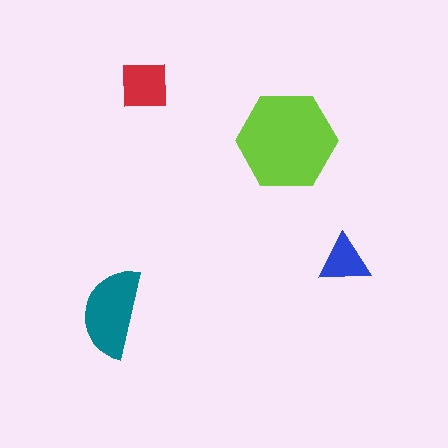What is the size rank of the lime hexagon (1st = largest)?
1st.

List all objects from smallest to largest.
The blue triangle, the red square, the teal semicircle, the lime hexagon.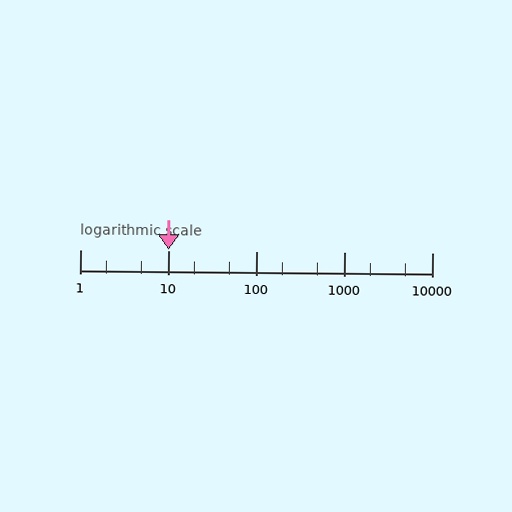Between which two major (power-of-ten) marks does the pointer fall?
The pointer is between 10 and 100.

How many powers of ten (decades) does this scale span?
The scale spans 4 decades, from 1 to 10000.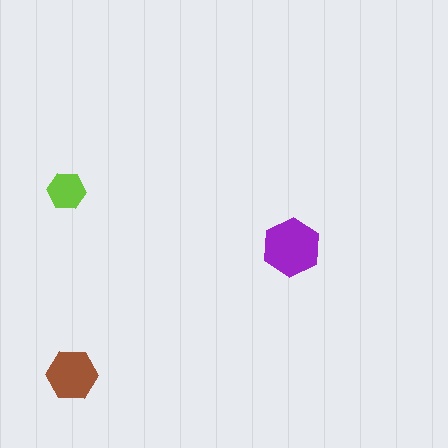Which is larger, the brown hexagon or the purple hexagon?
The purple one.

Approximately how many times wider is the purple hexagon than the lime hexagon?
About 1.5 times wider.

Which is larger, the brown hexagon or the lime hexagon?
The brown one.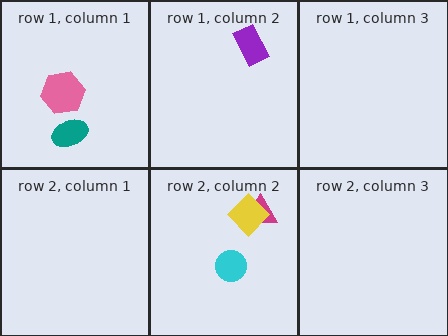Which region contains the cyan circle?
The row 2, column 2 region.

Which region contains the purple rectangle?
The row 1, column 2 region.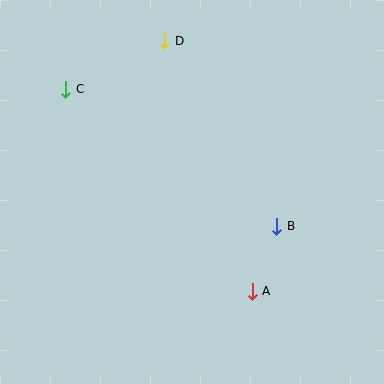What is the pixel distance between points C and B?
The distance between C and B is 252 pixels.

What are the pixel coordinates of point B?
Point B is at (277, 226).